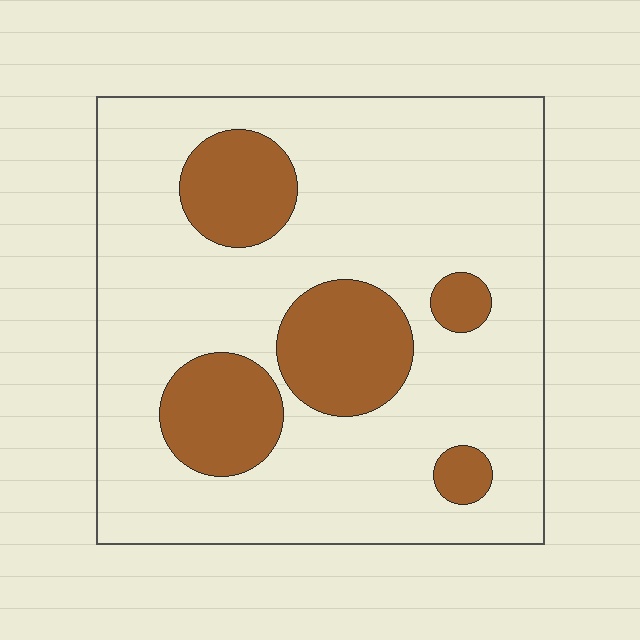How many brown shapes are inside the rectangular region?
5.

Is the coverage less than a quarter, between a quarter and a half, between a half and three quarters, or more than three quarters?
Less than a quarter.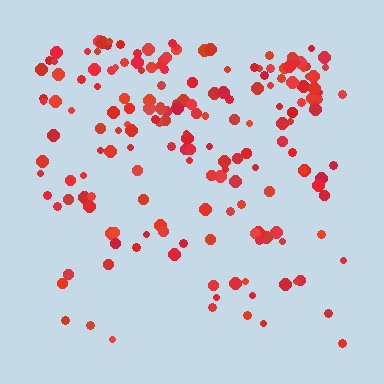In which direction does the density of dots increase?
From bottom to top, with the top side densest.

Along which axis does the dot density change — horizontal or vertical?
Vertical.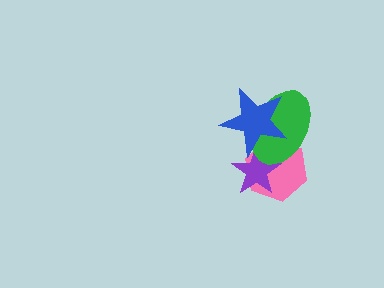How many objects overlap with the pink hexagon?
3 objects overlap with the pink hexagon.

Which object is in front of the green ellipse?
The blue star is in front of the green ellipse.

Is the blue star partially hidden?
No, no other shape covers it.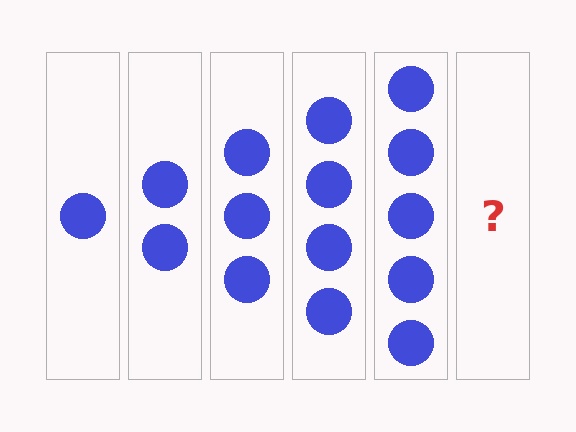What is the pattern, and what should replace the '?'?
The pattern is that each step adds one more circle. The '?' should be 6 circles.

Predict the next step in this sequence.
The next step is 6 circles.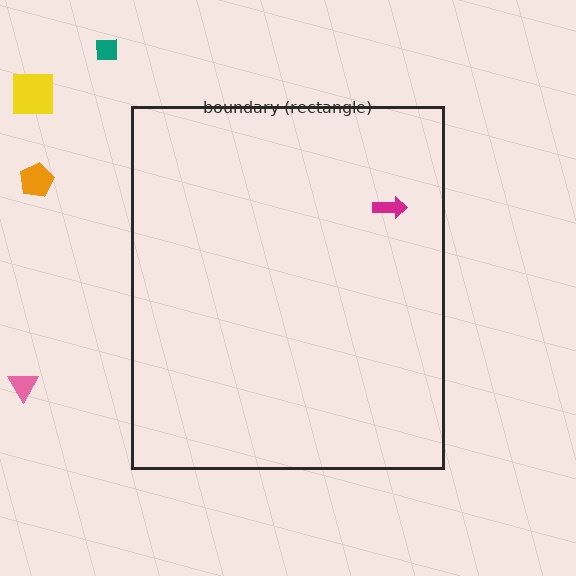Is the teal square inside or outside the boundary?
Outside.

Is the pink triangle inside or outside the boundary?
Outside.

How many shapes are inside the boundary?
1 inside, 4 outside.